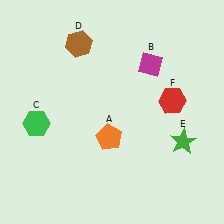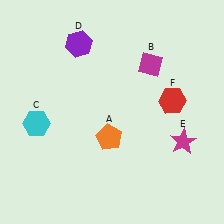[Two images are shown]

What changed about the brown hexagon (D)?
In Image 1, D is brown. In Image 2, it changed to purple.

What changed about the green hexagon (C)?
In Image 1, C is green. In Image 2, it changed to cyan.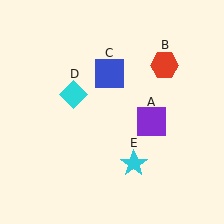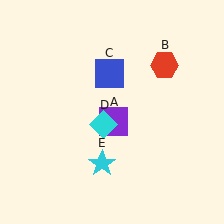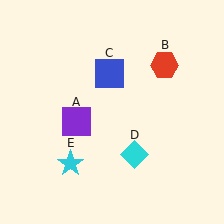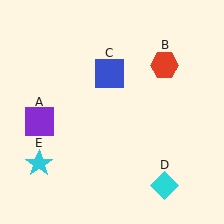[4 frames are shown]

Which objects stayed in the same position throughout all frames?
Red hexagon (object B) and blue square (object C) remained stationary.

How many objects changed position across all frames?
3 objects changed position: purple square (object A), cyan diamond (object D), cyan star (object E).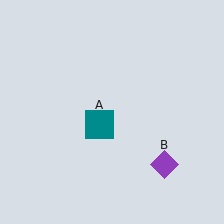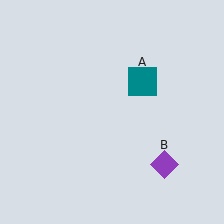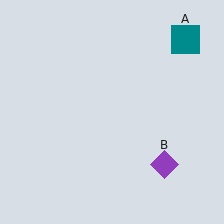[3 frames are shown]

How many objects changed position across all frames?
1 object changed position: teal square (object A).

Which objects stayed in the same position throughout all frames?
Purple diamond (object B) remained stationary.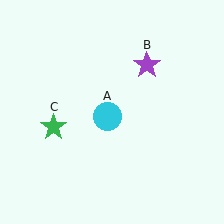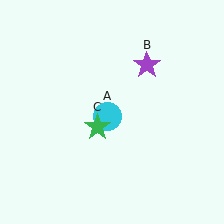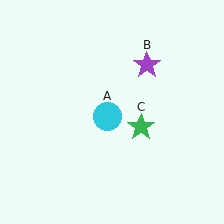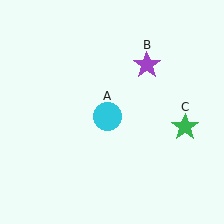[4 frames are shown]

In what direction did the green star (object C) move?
The green star (object C) moved right.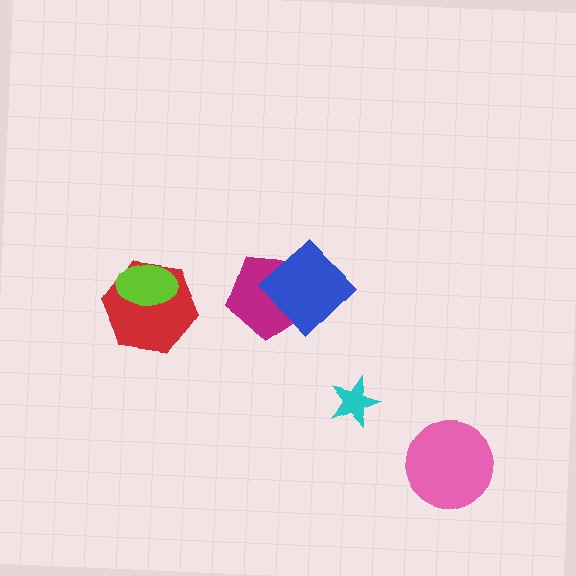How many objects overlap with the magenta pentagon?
1 object overlaps with the magenta pentagon.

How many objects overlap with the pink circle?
0 objects overlap with the pink circle.